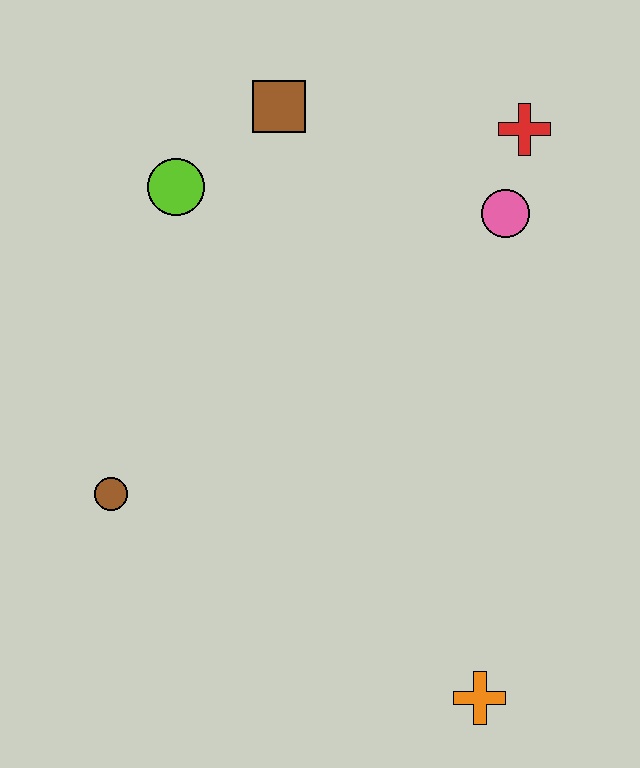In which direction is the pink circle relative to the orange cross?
The pink circle is above the orange cross.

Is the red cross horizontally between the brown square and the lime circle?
No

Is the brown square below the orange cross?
No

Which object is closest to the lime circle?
The brown square is closest to the lime circle.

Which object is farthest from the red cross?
The orange cross is farthest from the red cross.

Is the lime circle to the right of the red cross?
No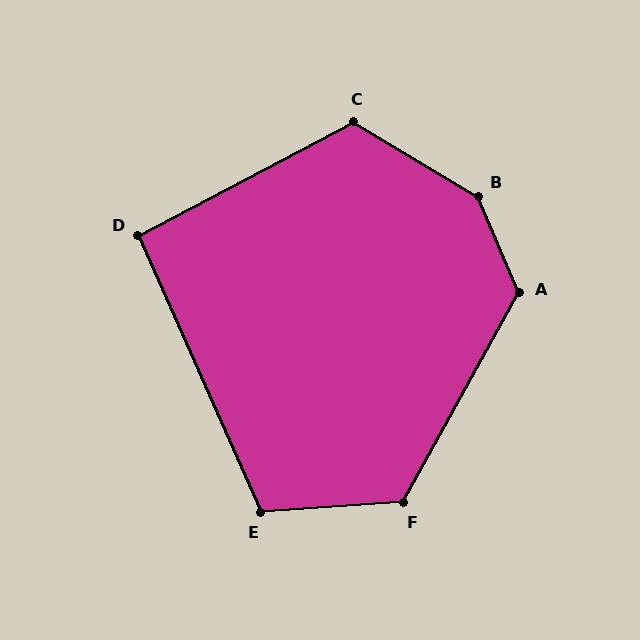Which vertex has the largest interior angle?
B, at approximately 144 degrees.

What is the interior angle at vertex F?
Approximately 123 degrees (obtuse).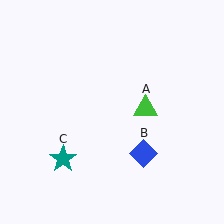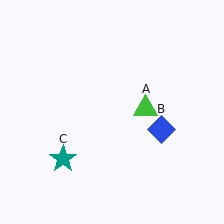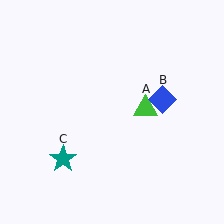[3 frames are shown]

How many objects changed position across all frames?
1 object changed position: blue diamond (object B).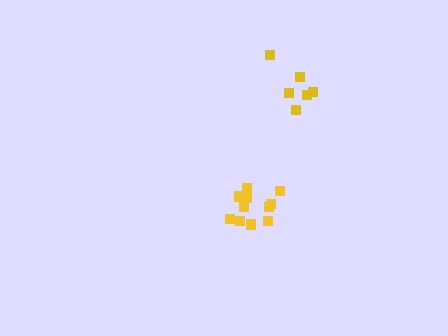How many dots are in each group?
Group 1: 6 dots, Group 2: 11 dots (17 total).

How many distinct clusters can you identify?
There are 2 distinct clusters.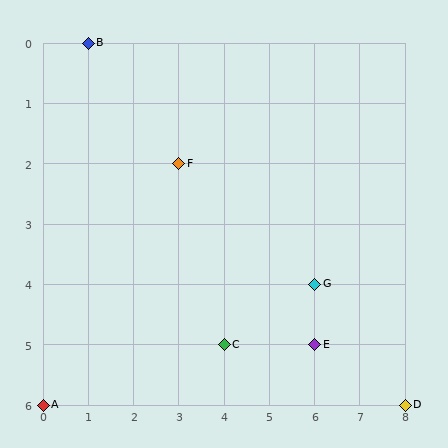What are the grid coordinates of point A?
Point A is at grid coordinates (0, 6).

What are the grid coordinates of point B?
Point B is at grid coordinates (1, 0).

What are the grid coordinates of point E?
Point E is at grid coordinates (6, 5).